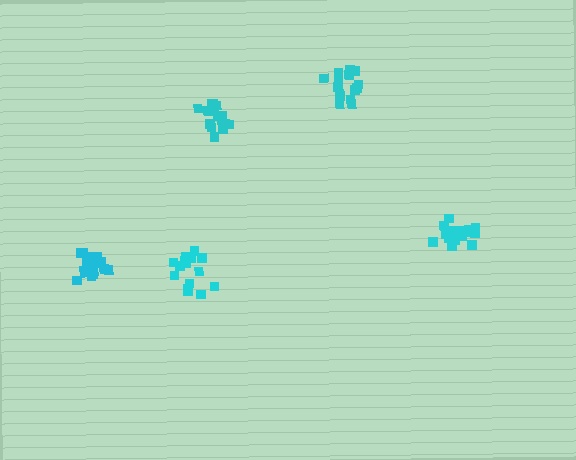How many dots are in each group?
Group 1: 16 dots, Group 2: 16 dots, Group 3: 21 dots, Group 4: 21 dots, Group 5: 16 dots (90 total).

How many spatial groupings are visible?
There are 5 spatial groupings.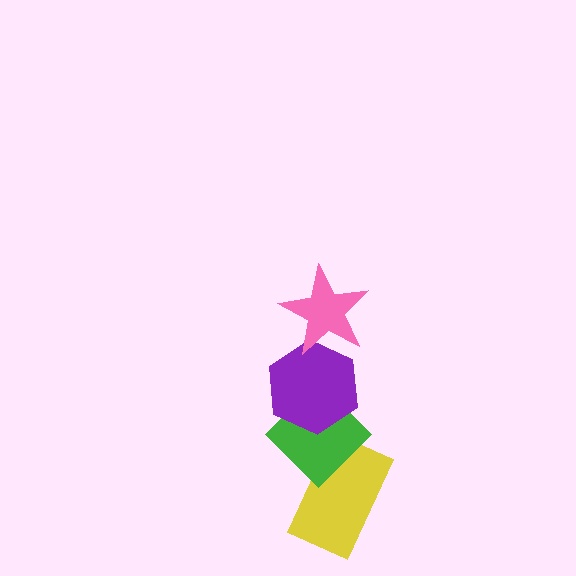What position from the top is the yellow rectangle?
The yellow rectangle is 4th from the top.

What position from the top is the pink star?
The pink star is 1st from the top.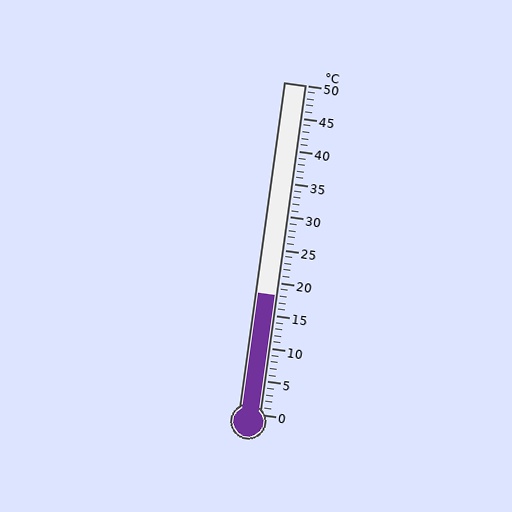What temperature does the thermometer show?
The thermometer shows approximately 18°C.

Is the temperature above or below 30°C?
The temperature is below 30°C.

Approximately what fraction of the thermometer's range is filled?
The thermometer is filled to approximately 35% of its range.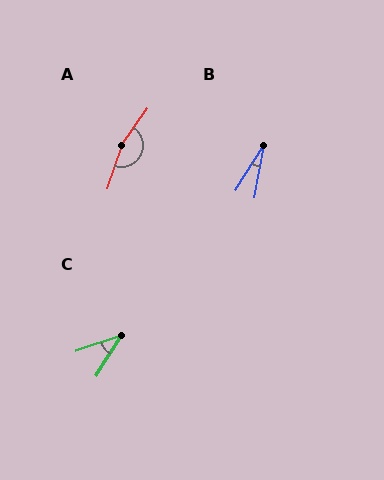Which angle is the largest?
A, at approximately 163 degrees.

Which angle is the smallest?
B, at approximately 22 degrees.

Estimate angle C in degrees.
Approximately 39 degrees.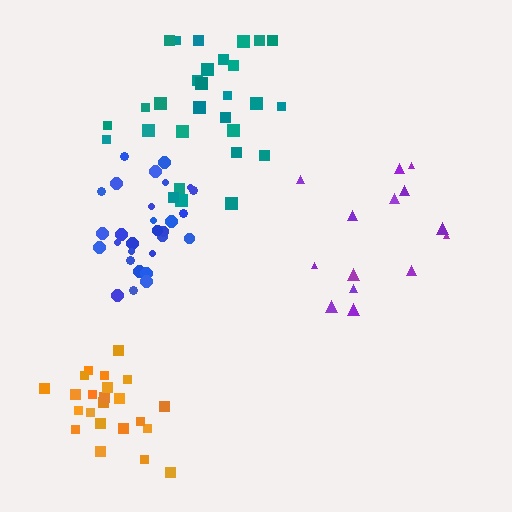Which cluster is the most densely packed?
Blue.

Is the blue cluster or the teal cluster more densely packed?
Blue.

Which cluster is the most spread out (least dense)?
Purple.